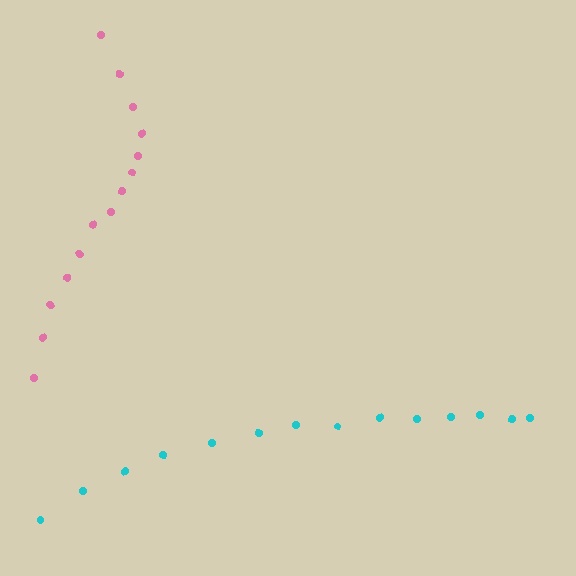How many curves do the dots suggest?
There are 2 distinct paths.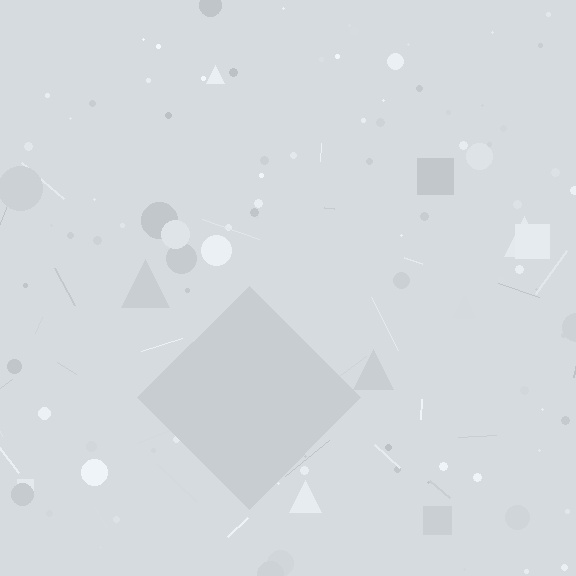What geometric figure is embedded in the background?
A diamond is embedded in the background.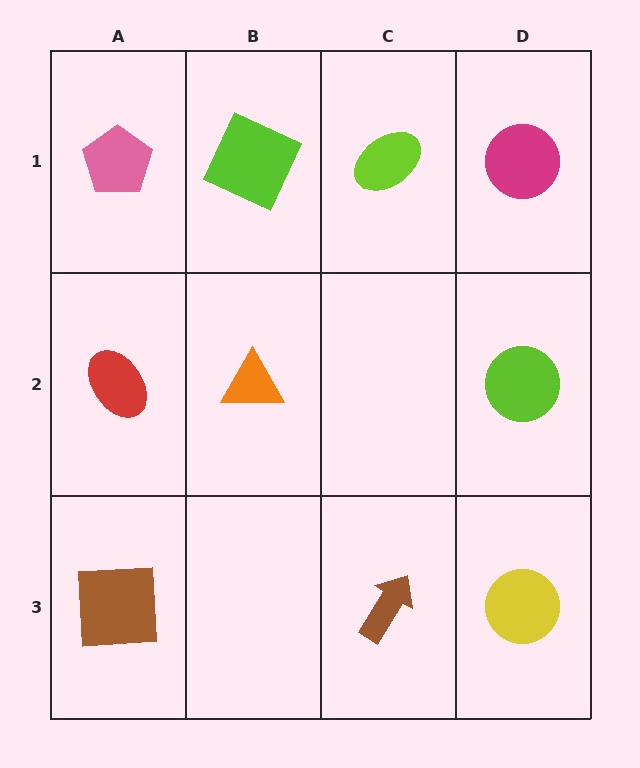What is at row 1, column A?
A pink pentagon.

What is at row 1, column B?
A lime square.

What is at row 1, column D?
A magenta circle.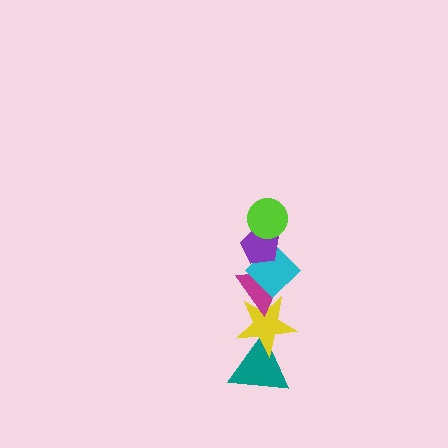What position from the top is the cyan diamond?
The cyan diamond is 3rd from the top.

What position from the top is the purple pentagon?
The purple pentagon is 2nd from the top.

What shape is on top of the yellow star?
The magenta triangle is on top of the yellow star.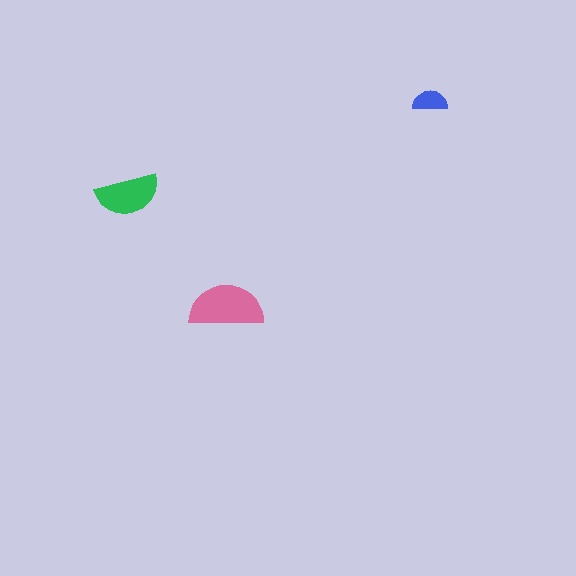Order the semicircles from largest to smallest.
the pink one, the green one, the blue one.